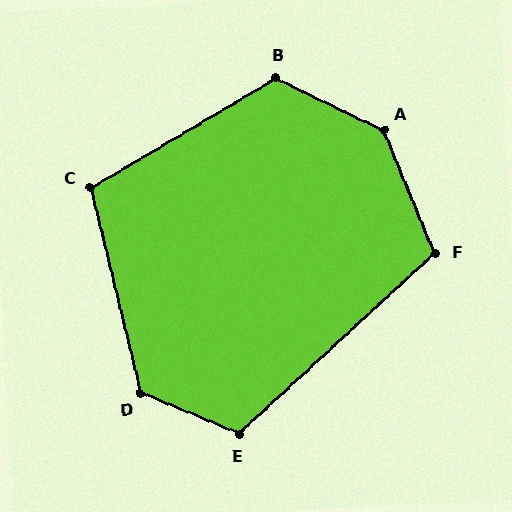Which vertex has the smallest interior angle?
C, at approximately 107 degrees.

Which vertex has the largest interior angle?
A, at approximately 139 degrees.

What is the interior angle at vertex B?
Approximately 123 degrees (obtuse).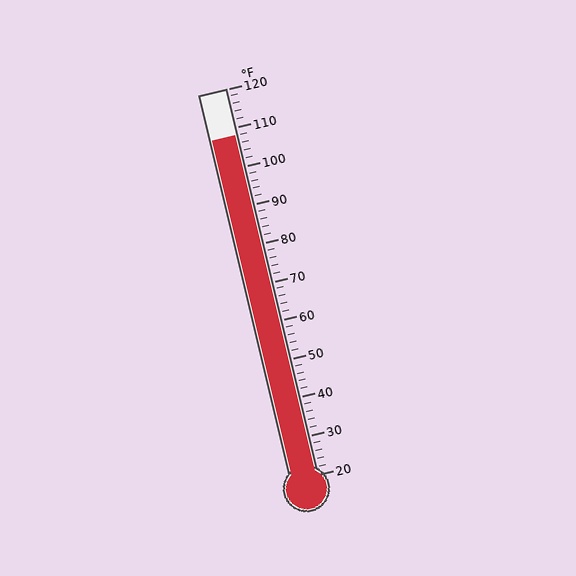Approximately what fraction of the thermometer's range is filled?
The thermometer is filled to approximately 90% of its range.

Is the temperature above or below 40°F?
The temperature is above 40°F.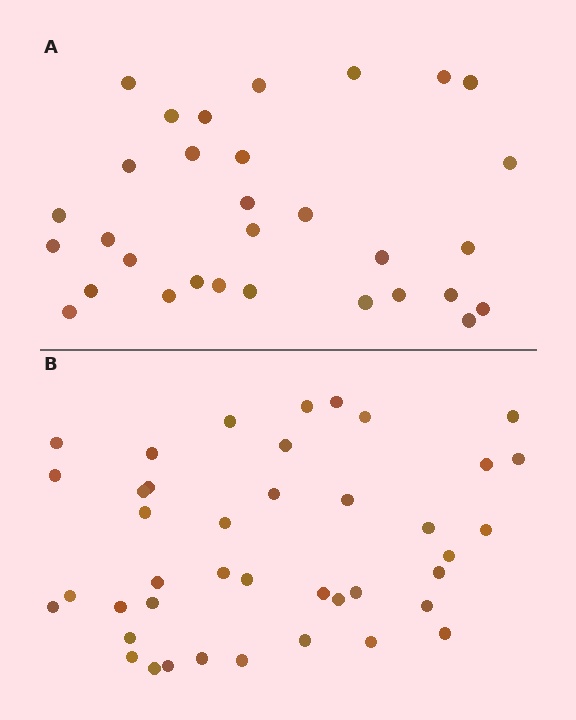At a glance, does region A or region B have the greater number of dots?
Region B (the bottom region) has more dots.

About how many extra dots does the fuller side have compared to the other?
Region B has roughly 10 or so more dots than region A.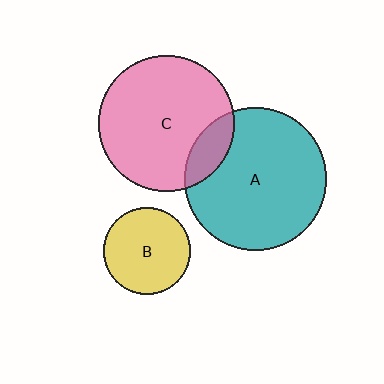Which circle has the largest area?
Circle A (teal).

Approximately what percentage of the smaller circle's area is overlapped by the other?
Approximately 15%.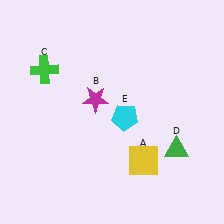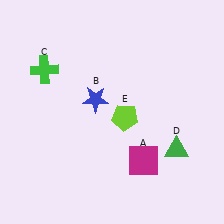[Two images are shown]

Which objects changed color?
A changed from yellow to magenta. B changed from magenta to blue. E changed from cyan to lime.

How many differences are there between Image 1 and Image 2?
There are 3 differences between the two images.